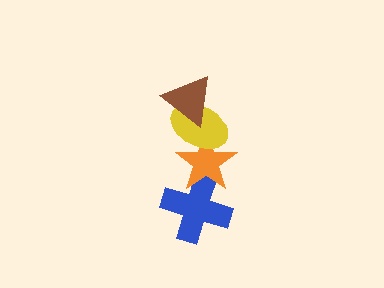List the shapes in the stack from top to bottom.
From top to bottom: the brown triangle, the yellow ellipse, the orange star, the blue cross.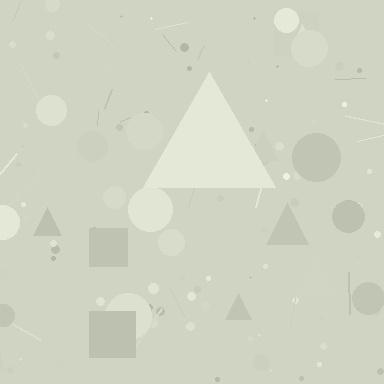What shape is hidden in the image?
A triangle is hidden in the image.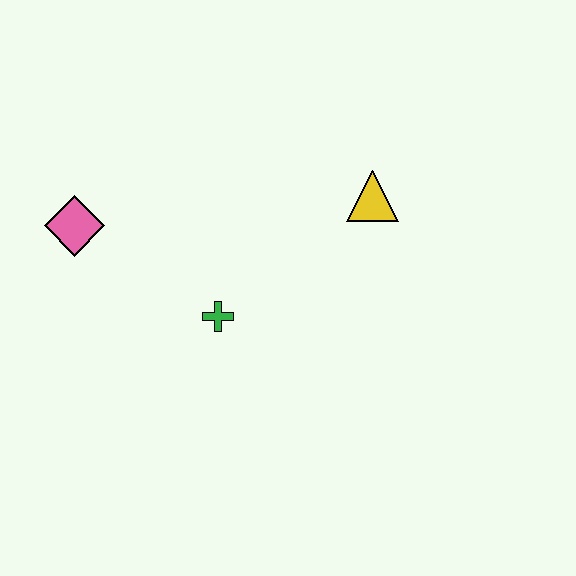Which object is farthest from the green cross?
The yellow triangle is farthest from the green cross.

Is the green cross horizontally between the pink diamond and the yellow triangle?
Yes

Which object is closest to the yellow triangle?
The green cross is closest to the yellow triangle.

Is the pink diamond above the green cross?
Yes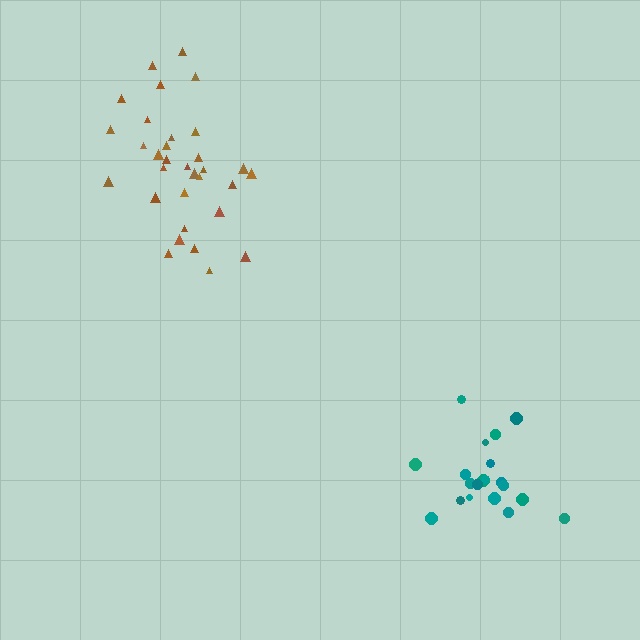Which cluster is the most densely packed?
Teal.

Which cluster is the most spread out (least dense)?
Brown.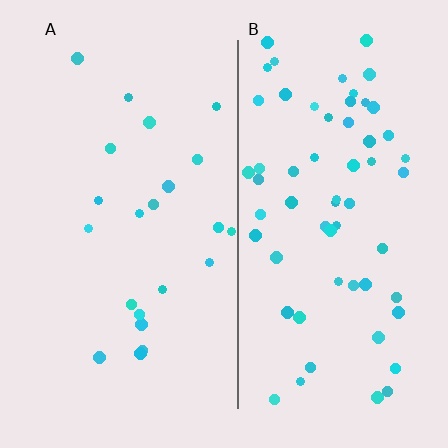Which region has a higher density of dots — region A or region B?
B (the right).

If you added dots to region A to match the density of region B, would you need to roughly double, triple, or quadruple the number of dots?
Approximately triple.